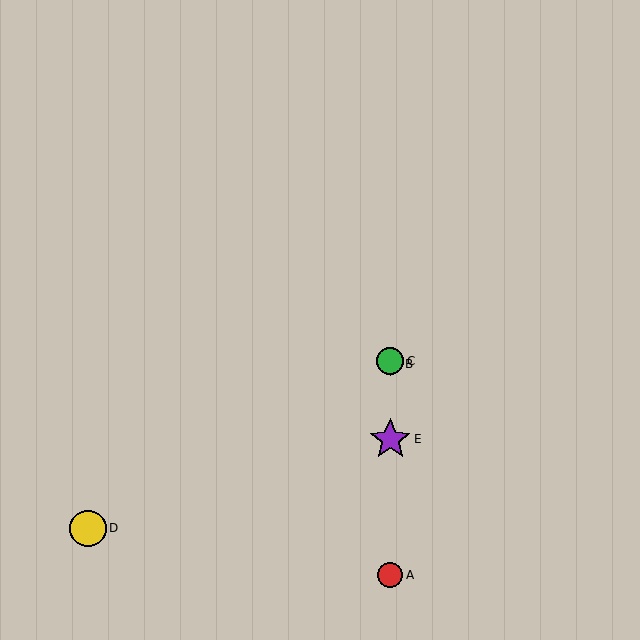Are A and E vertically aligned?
Yes, both are at x≈390.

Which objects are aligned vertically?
Objects A, B, C, E are aligned vertically.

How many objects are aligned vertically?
4 objects (A, B, C, E) are aligned vertically.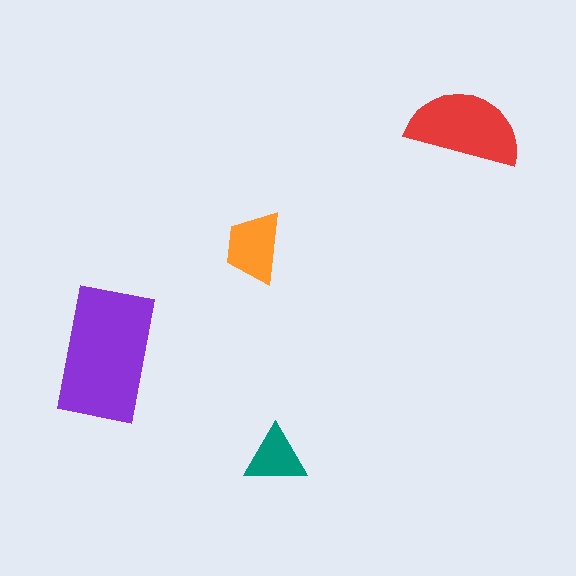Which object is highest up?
The red semicircle is topmost.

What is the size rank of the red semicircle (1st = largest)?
2nd.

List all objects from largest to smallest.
The purple rectangle, the red semicircle, the orange trapezoid, the teal triangle.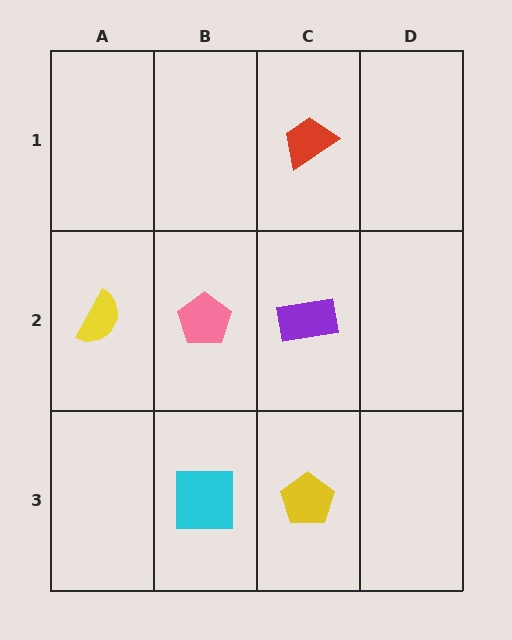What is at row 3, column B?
A cyan square.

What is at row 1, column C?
A red trapezoid.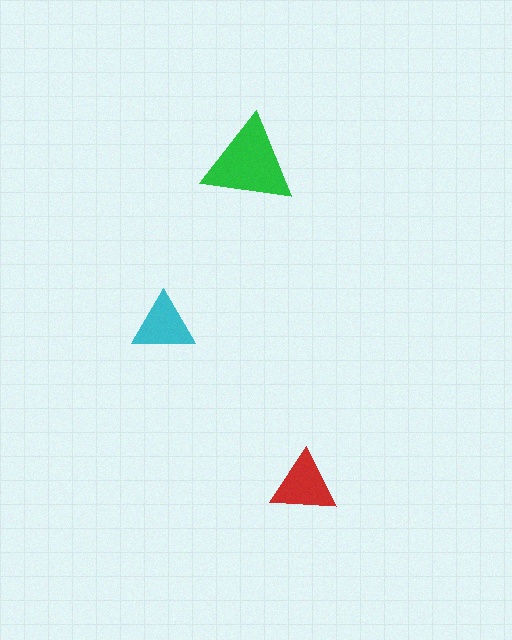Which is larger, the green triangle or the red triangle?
The green one.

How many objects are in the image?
There are 3 objects in the image.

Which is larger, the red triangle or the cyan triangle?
The red one.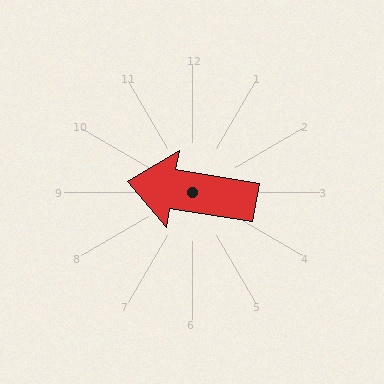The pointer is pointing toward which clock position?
Roughly 9 o'clock.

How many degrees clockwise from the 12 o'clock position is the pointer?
Approximately 279 degrees.